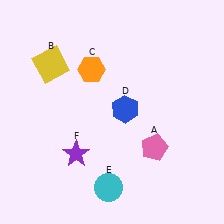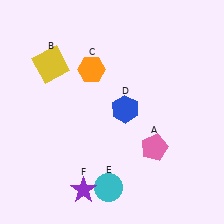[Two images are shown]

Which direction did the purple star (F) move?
The purple star (F) moved down.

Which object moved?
The purple star (F) moved down.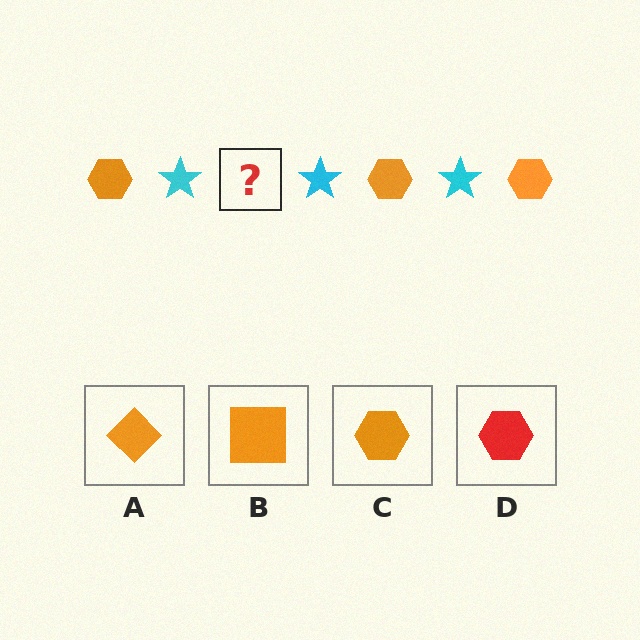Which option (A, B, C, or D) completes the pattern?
C.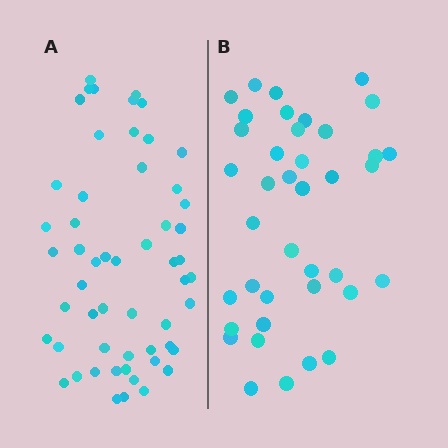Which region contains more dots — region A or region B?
Region A (the left region) has more dots.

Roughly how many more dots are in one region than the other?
Region A has approximately 15 more dots than region B.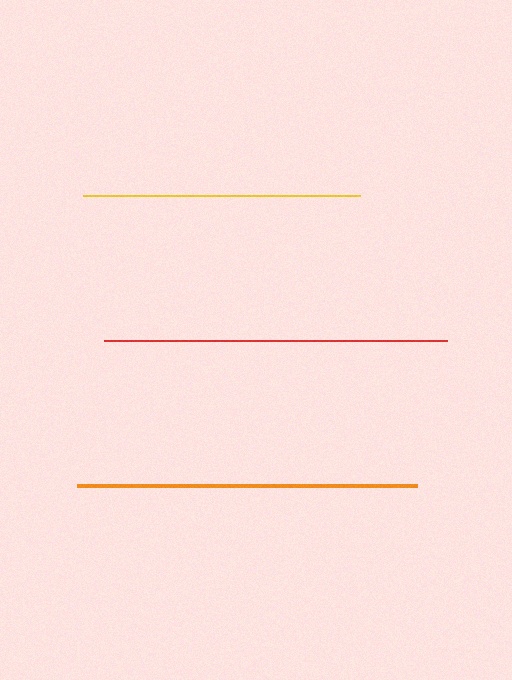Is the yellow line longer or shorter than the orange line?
The orange line is longer than the yellow line.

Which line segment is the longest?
The red line is the longest at approximately 343 pixels.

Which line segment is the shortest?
The yellow line is the shortest at approximately 276 pixels.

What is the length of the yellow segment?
The yellow segment is approximately 276 pixels long.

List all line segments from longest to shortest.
From longest to shortest: red, orange, yellow.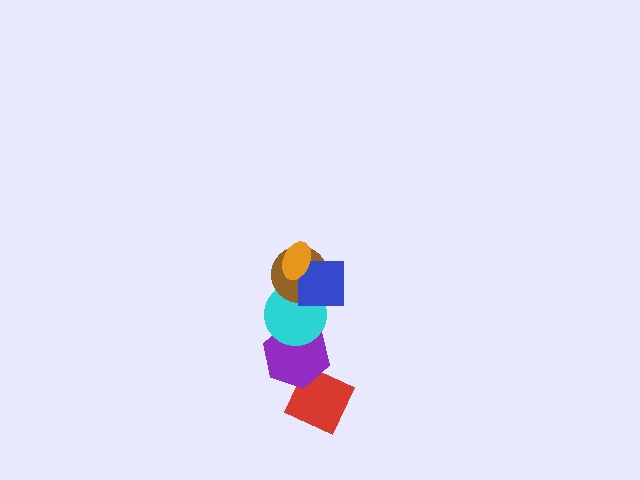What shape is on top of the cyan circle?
The brown circle is on top of the cyan circle.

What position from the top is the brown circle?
The brown circle is 3rd from the top.